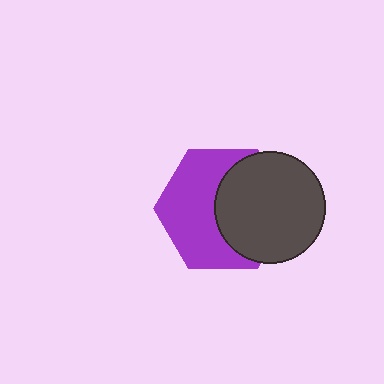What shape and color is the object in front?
The object in front is a dark gray circle.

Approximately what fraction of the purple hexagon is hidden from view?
Roughly 45% of the purple hexagon is hidden behind the dark gray circle.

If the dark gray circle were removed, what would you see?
You would see the complete purple hexagon.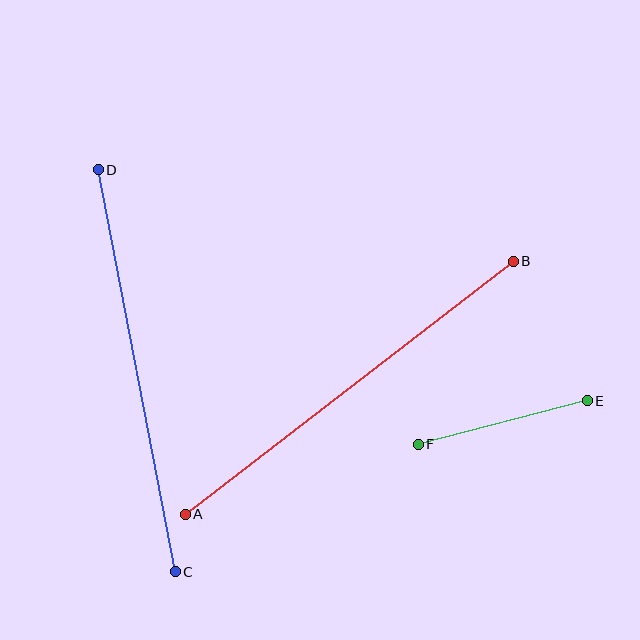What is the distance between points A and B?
The distance is approximately 415 pixels.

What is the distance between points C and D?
The distance is approximately 409 pixels.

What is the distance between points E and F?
The distance is approximately 174 pixels.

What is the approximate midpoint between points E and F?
The midpoint is at approximately (503, 422) pixels.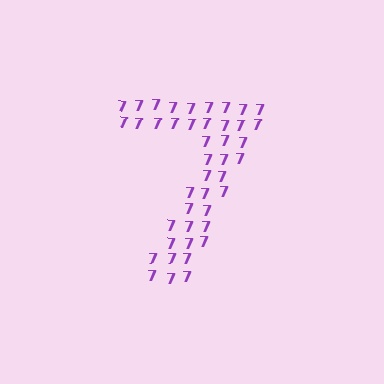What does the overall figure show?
The overall figure shows the digit 7.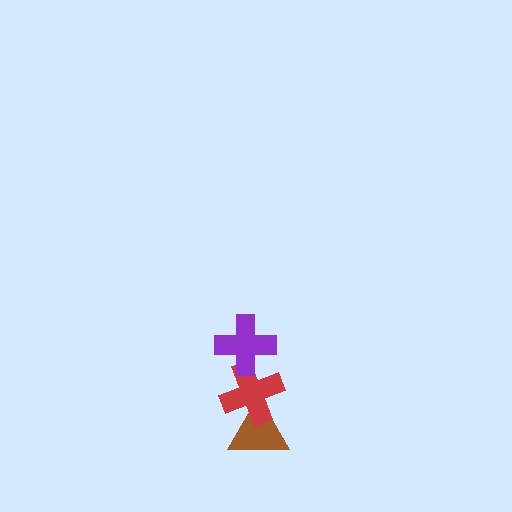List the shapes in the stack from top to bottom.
From top to bottom: the purple cross, the red cross, the brown triangle.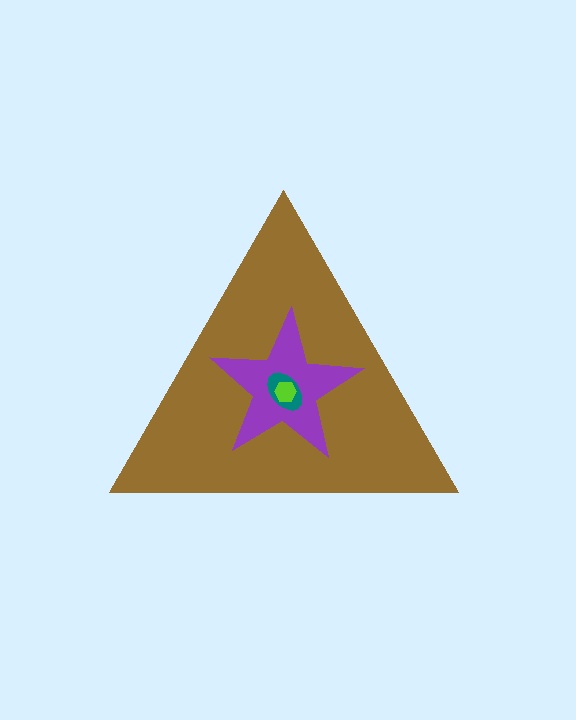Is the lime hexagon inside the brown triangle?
Yes.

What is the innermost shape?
The lime hexagon.